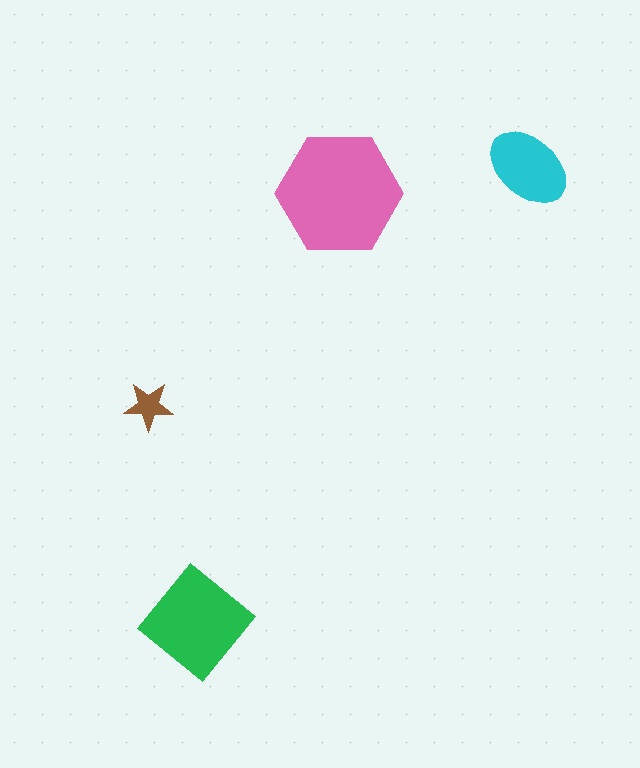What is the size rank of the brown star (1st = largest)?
4th.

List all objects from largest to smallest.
The pink hexagon, the green diamond, the cyan ellipse, the brown star.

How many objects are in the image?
There are 4 objects in the image.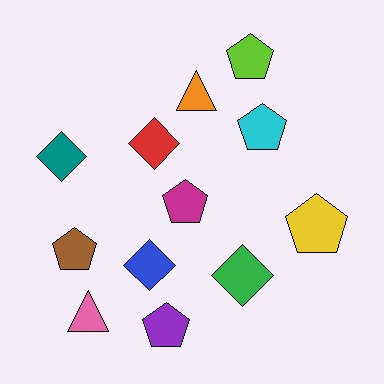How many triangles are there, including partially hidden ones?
There are 2 triangles.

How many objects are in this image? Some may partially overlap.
There are 12 objects.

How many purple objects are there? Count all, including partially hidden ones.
There is 1 purple object.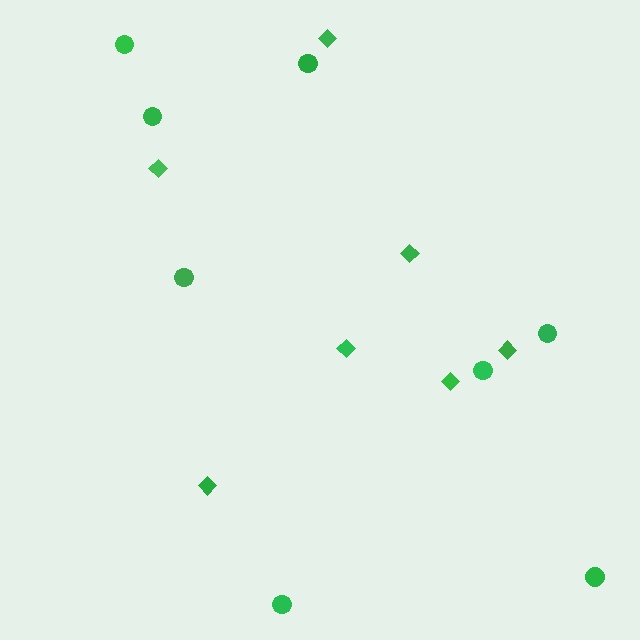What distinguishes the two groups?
There are 2 groups: one group of circles (8) and one group of diamonds (7).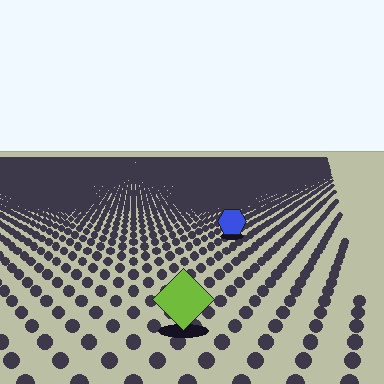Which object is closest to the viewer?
The lime diamond is closest. The texture marks near it are larger and more spread out.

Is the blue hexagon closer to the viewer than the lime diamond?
No. The lime diamond is closer — you can tell from the texture gradient: the ground texture is coarser near it.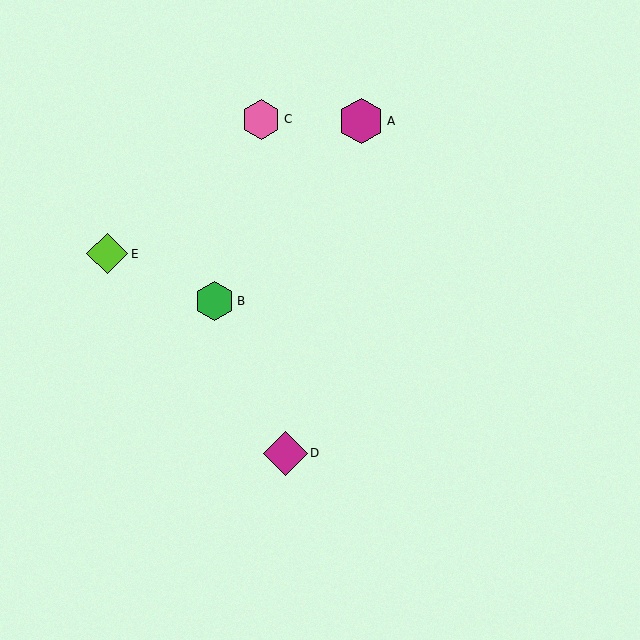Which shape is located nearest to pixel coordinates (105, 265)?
The lime diamond (labeled E) at (107, 254) is nearest to that location.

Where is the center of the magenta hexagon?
The center of the magenta hexagon is at (361, 121).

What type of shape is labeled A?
Shape A is a magenta hexagon.